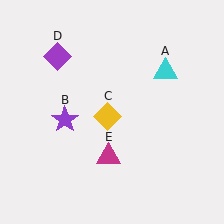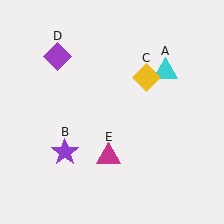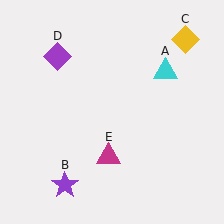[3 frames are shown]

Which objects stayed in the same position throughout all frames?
Cyan triangle (object A) and purple diamond (object D) and magenta triangle (object E) remained stationary.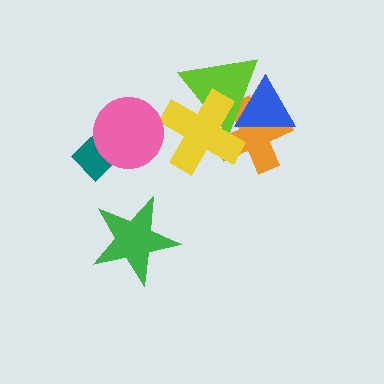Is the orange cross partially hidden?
Yes, it is partially covered by another shape.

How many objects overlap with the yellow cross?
3 objects overlap with the yellow cross.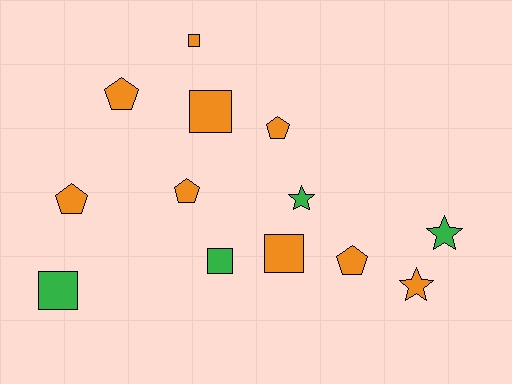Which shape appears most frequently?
Square, with 5 objects.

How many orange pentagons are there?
There are 5 orange pentagons.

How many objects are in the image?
There are 13 objects.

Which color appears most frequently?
Orange, with 9 objects.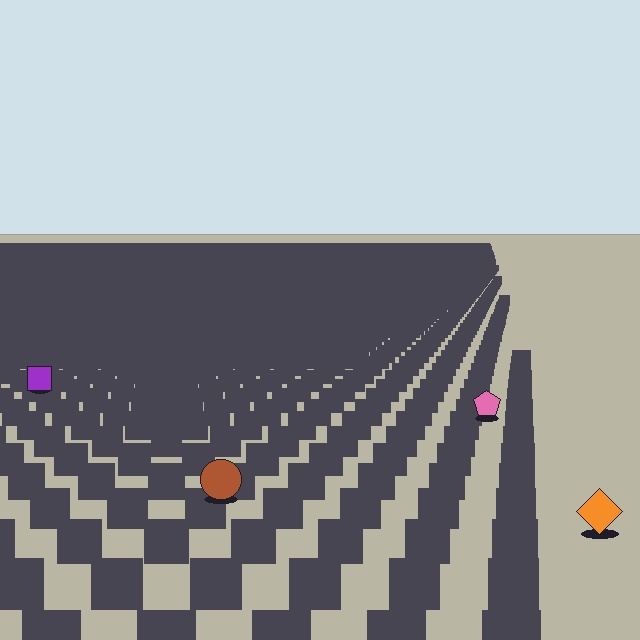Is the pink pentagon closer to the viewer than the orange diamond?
No. The orange diamond is closer — you can tell from the texture gradient: the ground texture is coarser near it.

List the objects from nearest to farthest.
From nearest to farthest: the orange diamond, the brown circle, the pink pentagon, the purple square.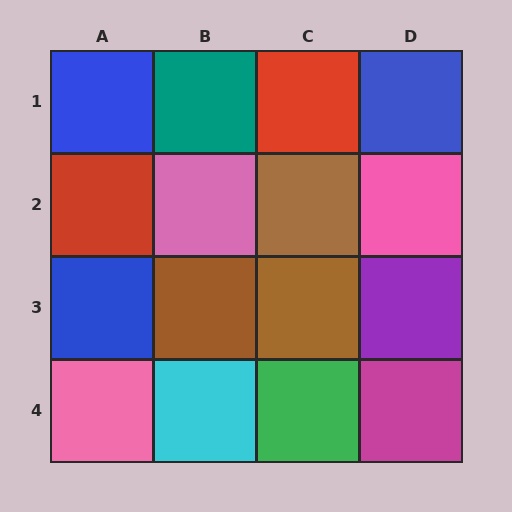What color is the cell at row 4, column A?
Pink.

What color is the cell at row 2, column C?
Brown.